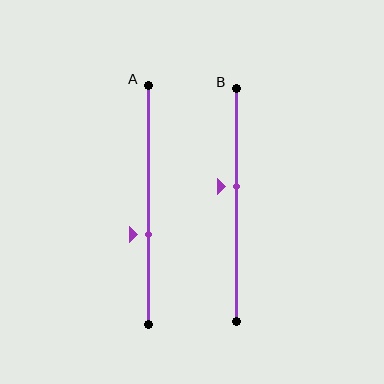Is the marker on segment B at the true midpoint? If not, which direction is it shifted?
No, the marker on segment B is shifted upward by about 8% of the segment length.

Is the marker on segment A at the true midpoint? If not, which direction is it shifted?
No, the marker on segment A is shifted downward by about 13% of the segment length.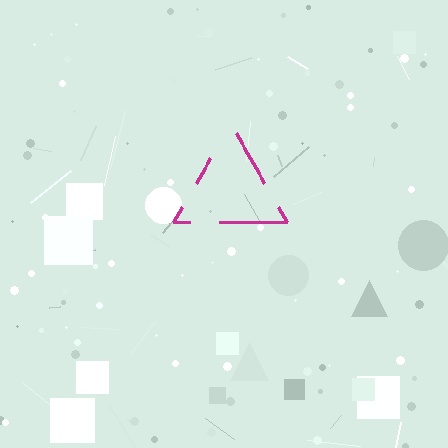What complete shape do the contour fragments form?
The contour fragments form a triangle.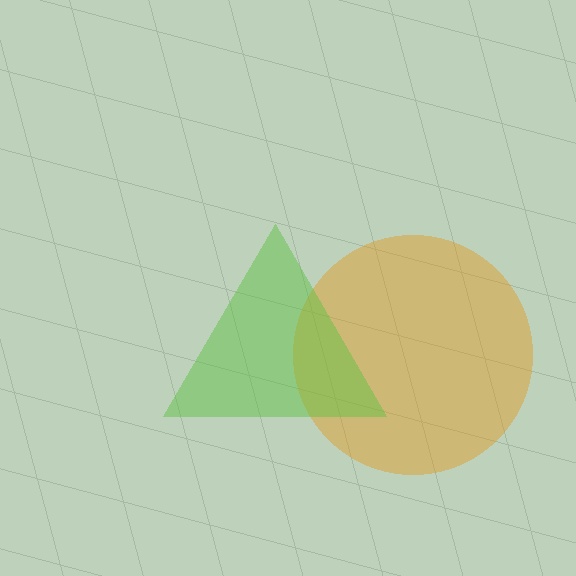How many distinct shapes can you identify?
There are 2 distinct shapes: an orange circle, a lime triangle.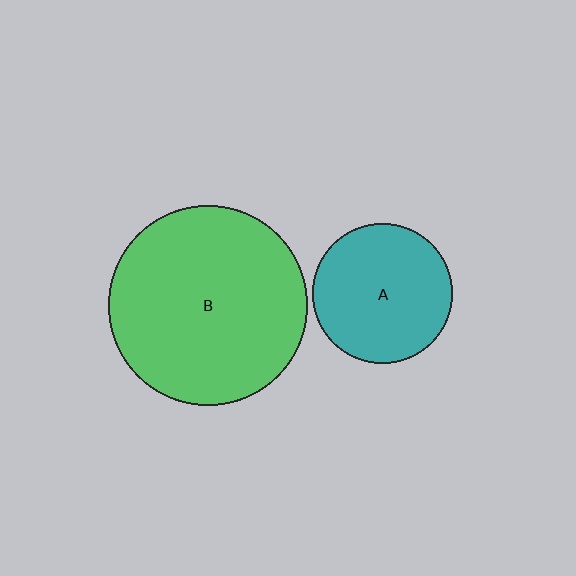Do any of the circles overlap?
No, none of the circles overlap.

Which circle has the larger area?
Circle B (green).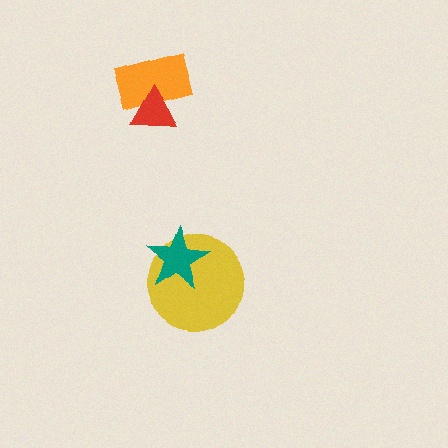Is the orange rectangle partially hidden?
Yes, it is partially covered by another shape.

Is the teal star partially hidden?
No, no other shape covers it.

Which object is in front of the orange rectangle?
The red triangle is in front of the orange rectangle.